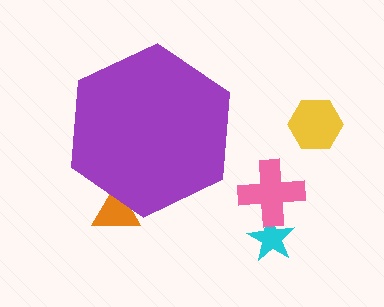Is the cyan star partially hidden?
No, the cyan star is fully visible.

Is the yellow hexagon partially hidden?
No, the yellow hexagon is fully visible.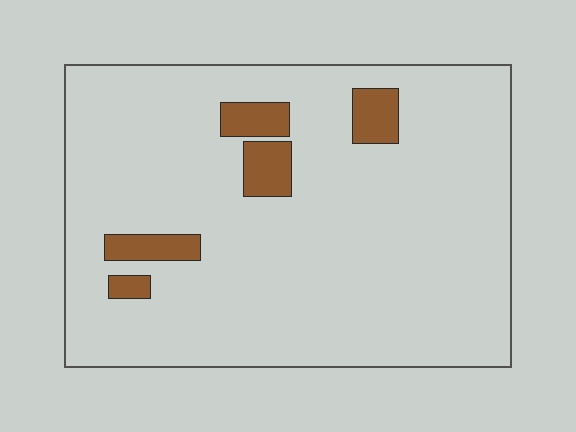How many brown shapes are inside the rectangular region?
5.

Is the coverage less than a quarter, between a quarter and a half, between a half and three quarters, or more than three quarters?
Less than a quarter.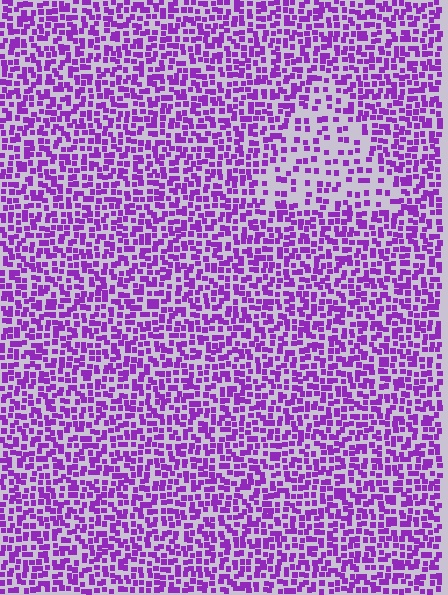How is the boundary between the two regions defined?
The boundary is defined by a change in element density (approximately 2.1x ratio). All elements are the same color, size, and shape.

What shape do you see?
I see a triangle.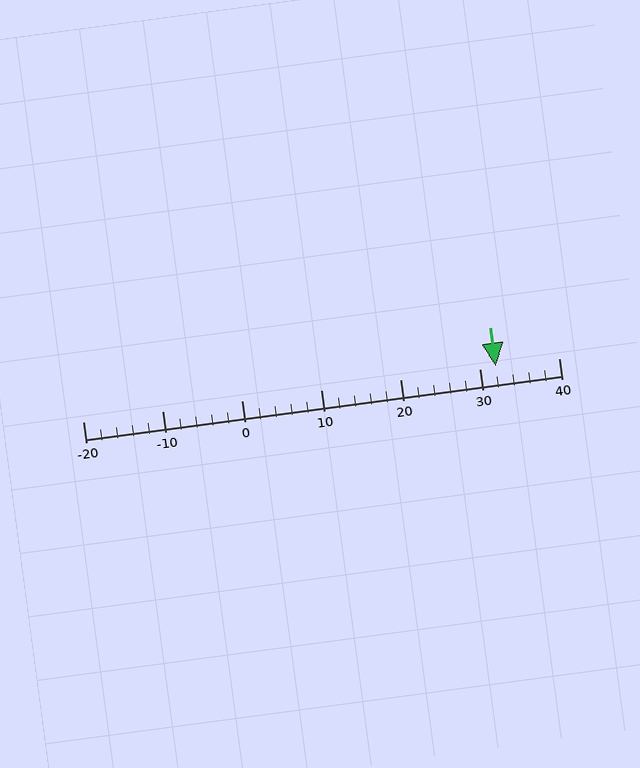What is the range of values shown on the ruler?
The ruler shows values from -20 to 40.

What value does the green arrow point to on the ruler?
The green arrow points to approximately 32.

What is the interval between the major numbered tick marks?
The major tick marks are spaced 10 units apart.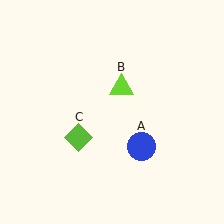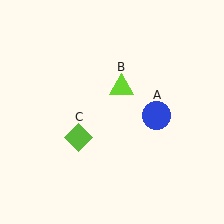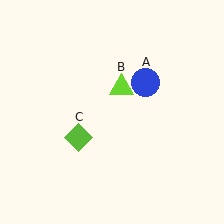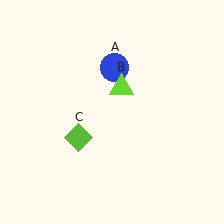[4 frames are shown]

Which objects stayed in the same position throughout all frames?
Lime triangle (object B) and lime diamond (object C) remained stationary.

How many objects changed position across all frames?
1 object changed position: blue circle (object A).